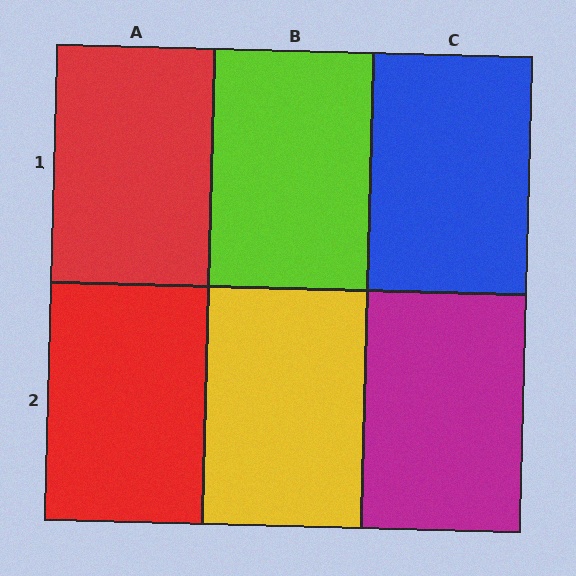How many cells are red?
2 cells are red.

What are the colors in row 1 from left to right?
Red, lime, blue.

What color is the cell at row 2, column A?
Red.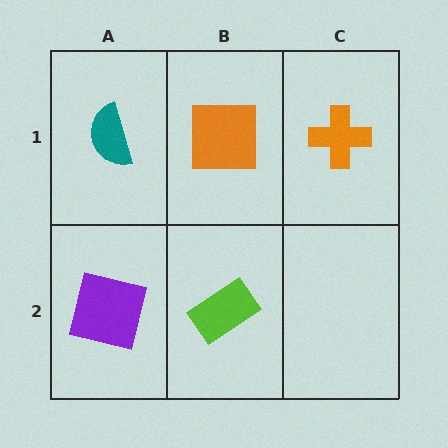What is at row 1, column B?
An orange square.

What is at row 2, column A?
A purple square.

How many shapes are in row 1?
3 shapes.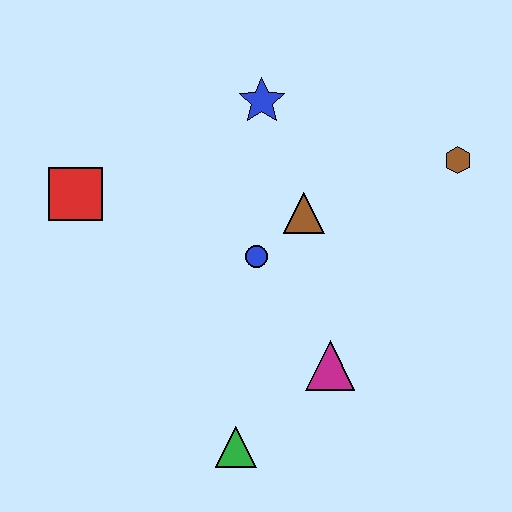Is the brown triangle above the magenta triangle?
Yes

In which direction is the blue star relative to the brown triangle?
The blue star is above the brown triangle.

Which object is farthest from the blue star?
The green triangle is farthest from the blue star.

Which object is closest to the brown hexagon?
The brown triangle is closest to the brown hexagon.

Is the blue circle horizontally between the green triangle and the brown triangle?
Yes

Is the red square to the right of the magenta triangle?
No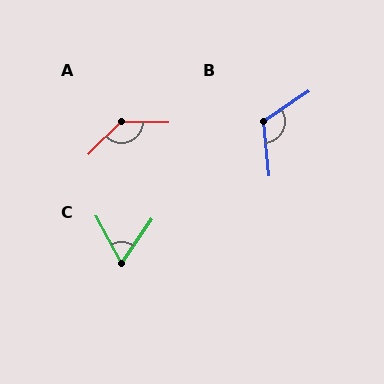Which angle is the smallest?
C, at approximately 62 degrees.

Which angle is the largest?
A, at approximately 134 degrees.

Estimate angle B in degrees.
Approximately 118 degrees.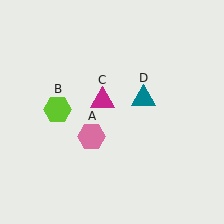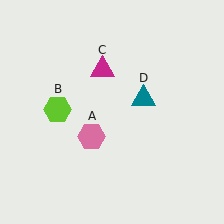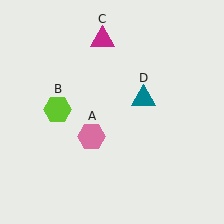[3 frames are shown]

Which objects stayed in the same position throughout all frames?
Pink hexagon (object A) and lime hexagon (object B) and teal triangle (object D) remained stationary.